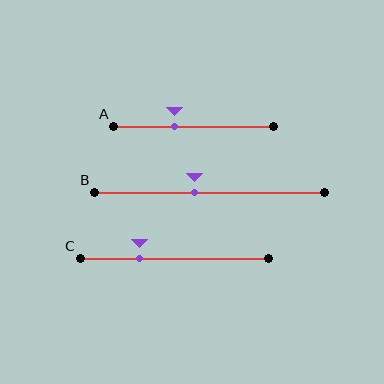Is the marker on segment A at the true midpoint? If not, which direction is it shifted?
No, the marker on segment A is shifted to the left by about 12% of the segment length.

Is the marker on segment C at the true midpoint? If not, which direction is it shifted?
No, the marker on segment C is shifted to the left by about 19% of the segment length.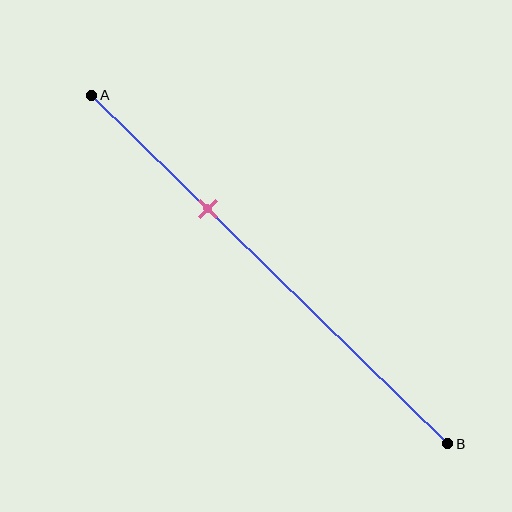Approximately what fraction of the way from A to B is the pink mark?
The pink mark is approximately 35% of the way from A to B.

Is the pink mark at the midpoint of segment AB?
No, the mark is at about 35% from A, not at the 50% midpoint.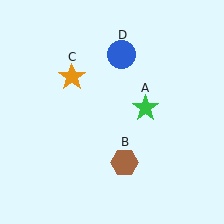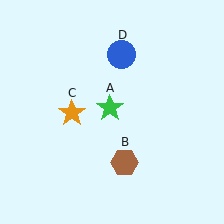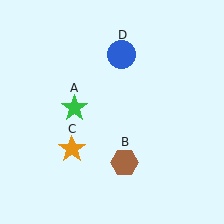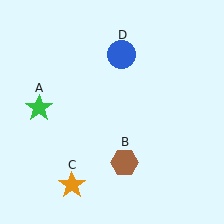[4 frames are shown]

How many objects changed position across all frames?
2 objects changed position: green star (object A), orange star (object C).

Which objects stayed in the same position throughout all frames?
Brown hexagon (object B) and blue circle (object D) remained stationary.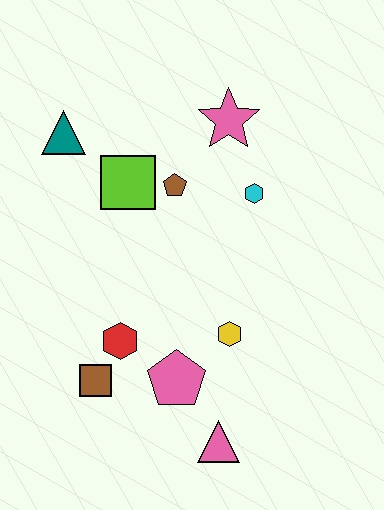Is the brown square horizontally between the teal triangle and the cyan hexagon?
Yes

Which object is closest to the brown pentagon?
The lime square is closest to the brown pentagon.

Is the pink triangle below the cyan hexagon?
Yes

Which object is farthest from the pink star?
The pink triangle is farthest from the pink star.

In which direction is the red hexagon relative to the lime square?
The red hexagon is below the lime square.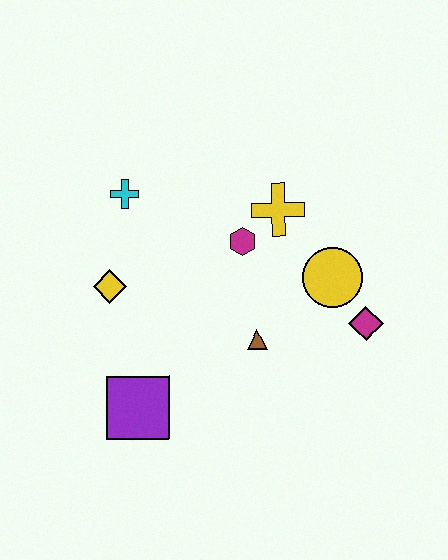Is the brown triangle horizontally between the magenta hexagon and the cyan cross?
No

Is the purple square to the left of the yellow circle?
Yes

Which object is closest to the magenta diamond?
The yellow circle is closest to the magenta diamond.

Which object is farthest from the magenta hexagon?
The purple square is farthest from the magenta hexagon.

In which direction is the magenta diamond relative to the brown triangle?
The magenta diamond is to the right of the brown triangle.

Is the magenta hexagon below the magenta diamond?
No